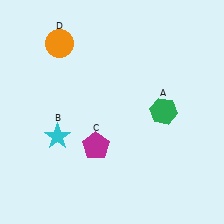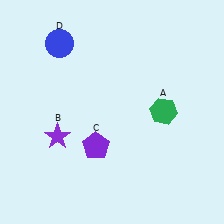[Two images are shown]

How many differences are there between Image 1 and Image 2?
There are 3 differences between the two images.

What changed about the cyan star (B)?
In Image 1, B is cyan. In Image 2, it changed to purple.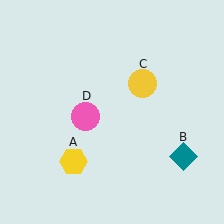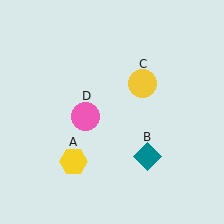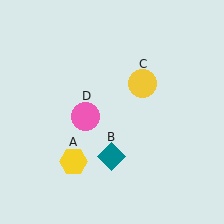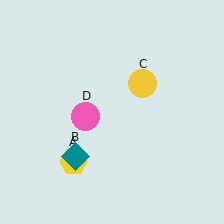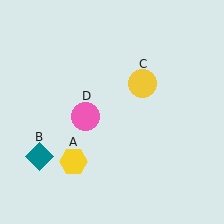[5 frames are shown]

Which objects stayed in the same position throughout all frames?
Yellow hexagon (object A) and yellow circle (object C) and pink circle (object D) remained stationary.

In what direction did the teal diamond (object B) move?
The teal diamond (object B) moved left.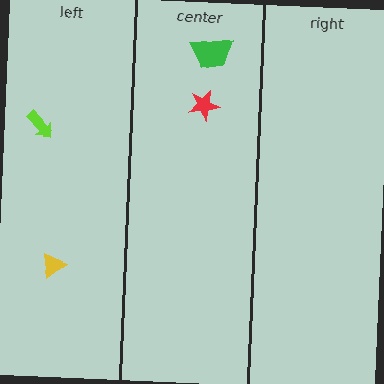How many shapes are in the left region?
2.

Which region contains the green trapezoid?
The center region.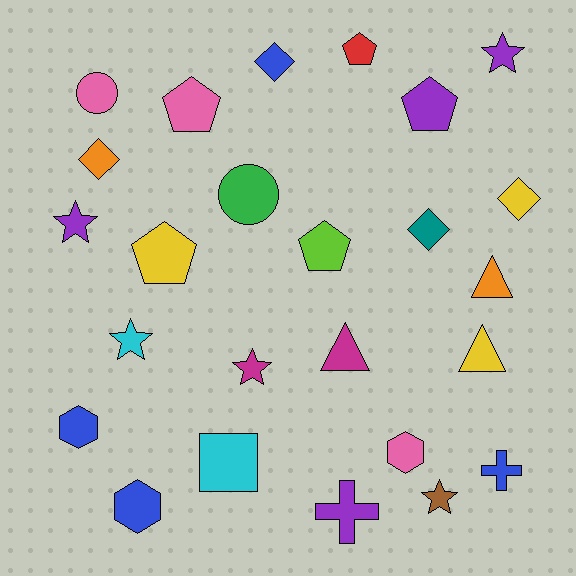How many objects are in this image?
There are 25 objects.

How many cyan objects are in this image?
There are 2 cyan objects.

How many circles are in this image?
There are 2 circles.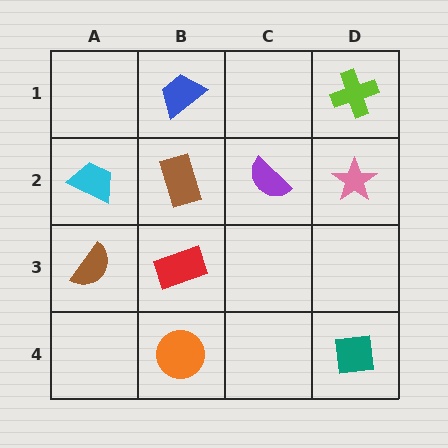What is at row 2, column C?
A purple semicircle.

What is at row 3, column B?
A red rectangle.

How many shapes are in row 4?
2 shapes.